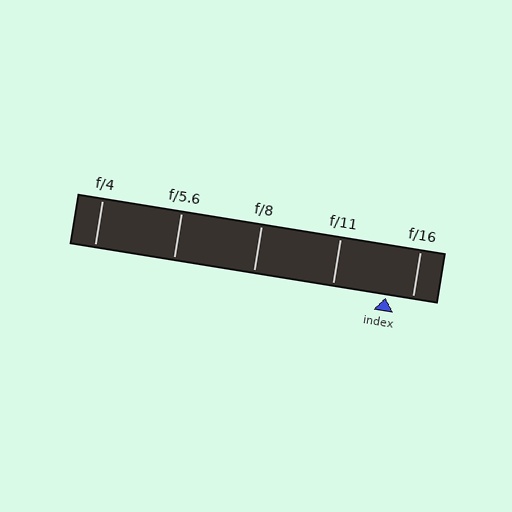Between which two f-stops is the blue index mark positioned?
The index mark is between f/11 and f/16.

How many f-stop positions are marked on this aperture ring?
There are 5 f-stop positions marked.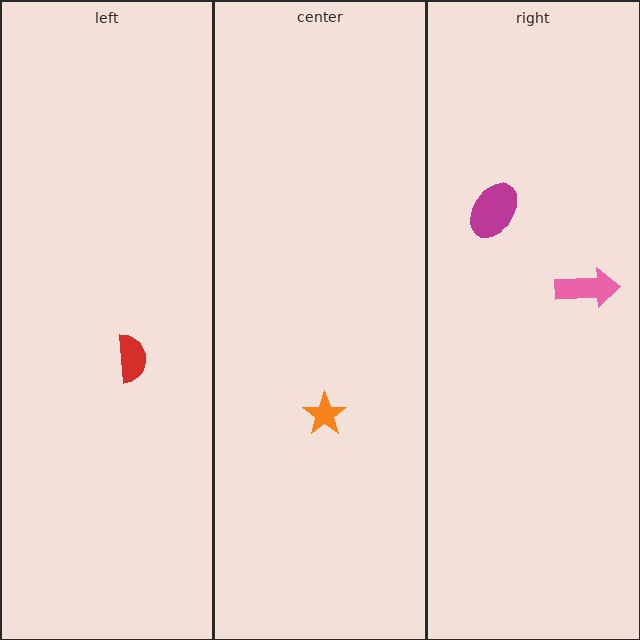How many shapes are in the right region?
2.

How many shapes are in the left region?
1.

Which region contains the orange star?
The center region.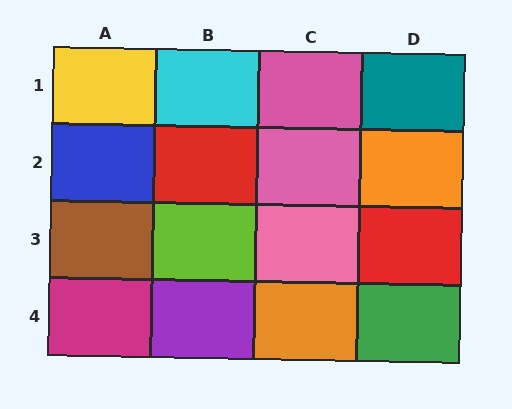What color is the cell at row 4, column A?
Magenta.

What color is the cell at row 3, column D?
Red.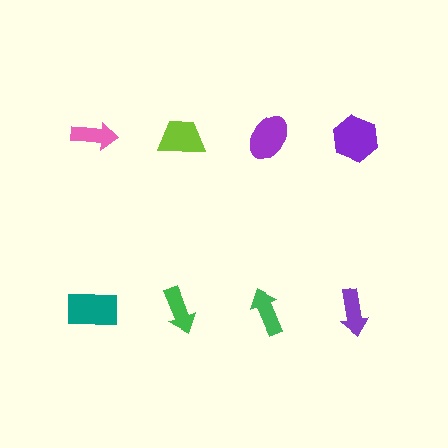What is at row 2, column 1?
A teal rectangle.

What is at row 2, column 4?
A purple arrow.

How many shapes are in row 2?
4 shapes.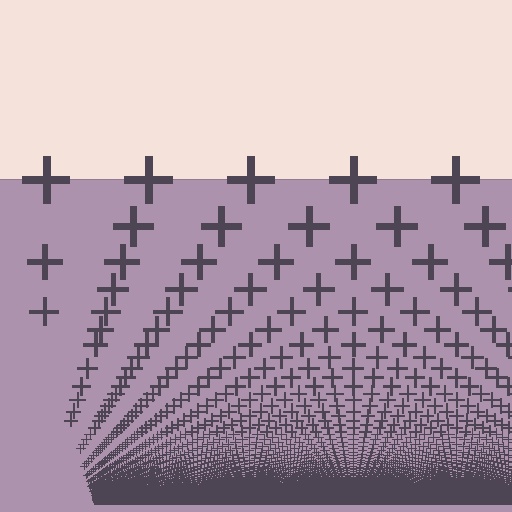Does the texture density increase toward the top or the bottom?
Density increases toward the bottom.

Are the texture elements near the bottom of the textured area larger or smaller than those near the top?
Smaller. The gradient is inverted — elements near the bottom are smaller and denser.